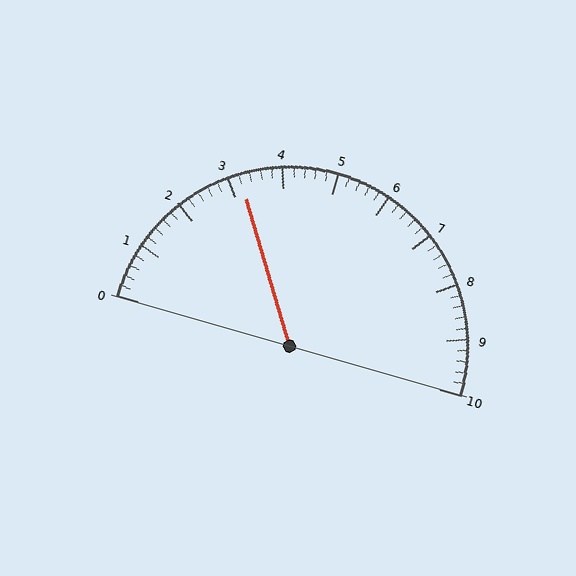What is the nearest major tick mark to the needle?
The nearest major tick mark is 3.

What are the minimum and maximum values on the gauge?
The gauge ranges from 0 to 10.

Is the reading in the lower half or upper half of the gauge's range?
The reading is in the lower half of the range (0 to 10).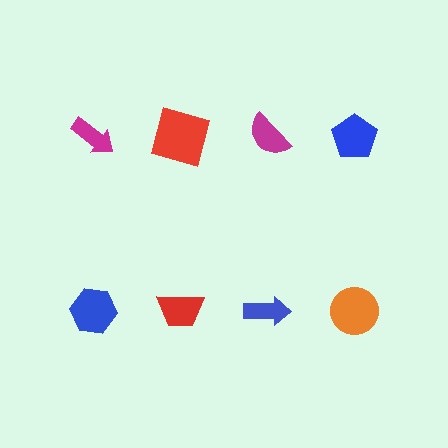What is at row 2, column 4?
An orange circle.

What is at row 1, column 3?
A magenta semicircle.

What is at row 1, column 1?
A magenta arrow.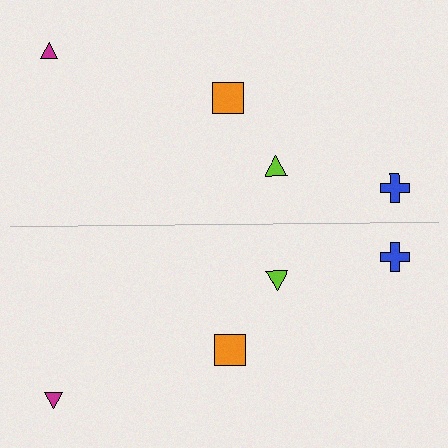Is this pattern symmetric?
Yes, this pattern has bilateral (reflection) symmetry.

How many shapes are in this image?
There are 8 shapes in this image.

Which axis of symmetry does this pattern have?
The pattern has a horizontal axis of symmetry running through the center of the image.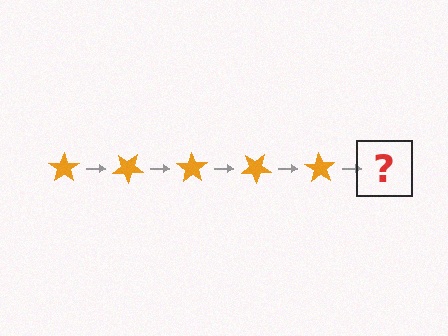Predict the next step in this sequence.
The next step is an orange star rotated 175 degrees.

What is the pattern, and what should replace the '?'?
The pattern is that the star rotates 35 degrees each step. The '?' should be an orange star rotated 175 degrees.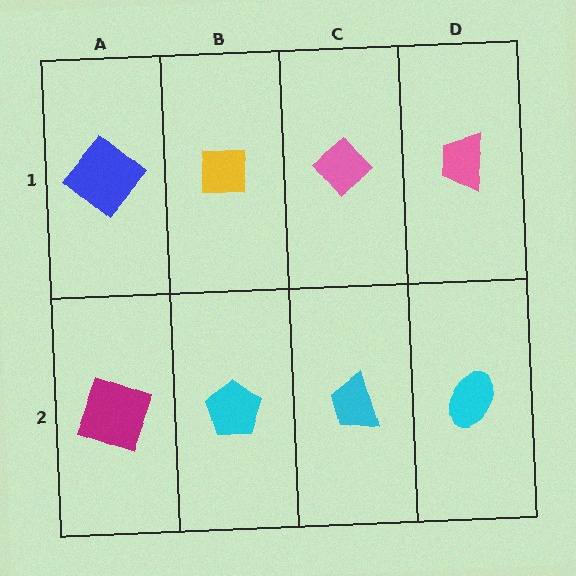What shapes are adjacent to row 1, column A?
A magenta square (row 2, column A), a yellow square (row 1, column B).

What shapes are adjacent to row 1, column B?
A cyan pentagon (row 2, column B), a blue diamond (row 1, column A), a pink diamond (row 1, column C).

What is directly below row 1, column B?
A cyan pentagon.